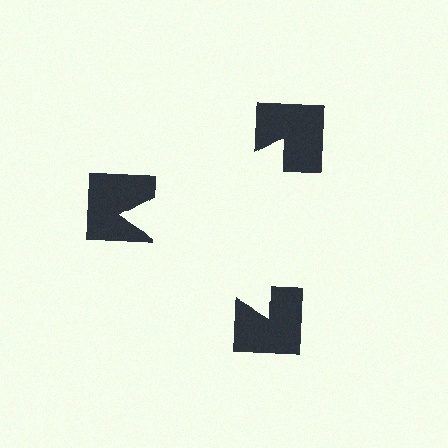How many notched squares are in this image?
There are 3 — one at each vertex of the illusory triangle.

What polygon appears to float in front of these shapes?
An illusory triangle — its edges are inferred from the aligned wedge cuts in the notched squares, not physically drawn.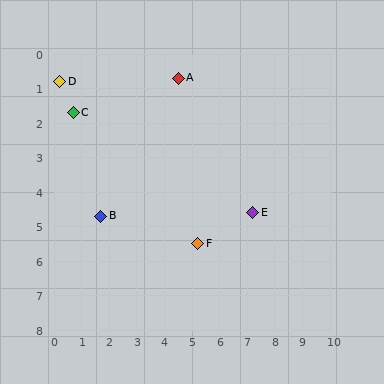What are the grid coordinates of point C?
Point C is at approximately (0.7, 1.7).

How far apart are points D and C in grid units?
Points D and C are about 1.0 grid units apart.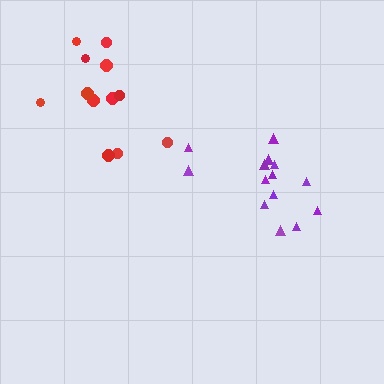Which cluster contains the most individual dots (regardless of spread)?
Purple (14).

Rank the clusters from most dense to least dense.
purple, red.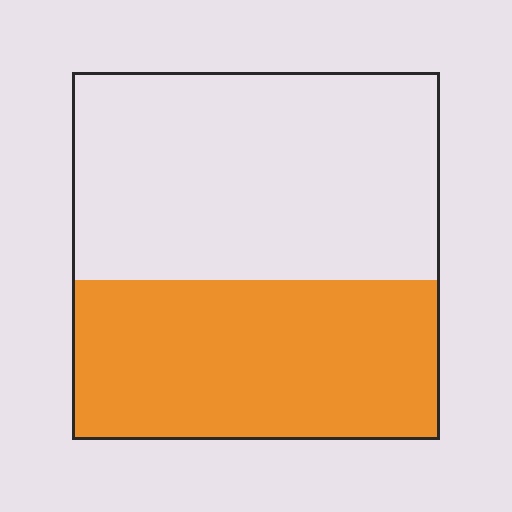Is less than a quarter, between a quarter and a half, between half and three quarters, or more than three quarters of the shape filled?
Between a quarter and a half.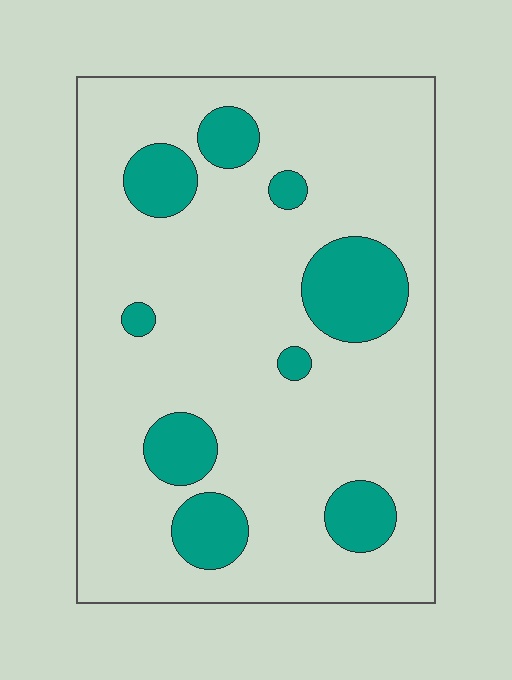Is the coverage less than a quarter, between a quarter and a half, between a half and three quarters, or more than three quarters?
Less than a quarter.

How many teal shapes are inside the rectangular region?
9.